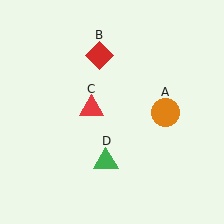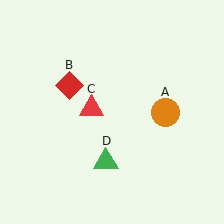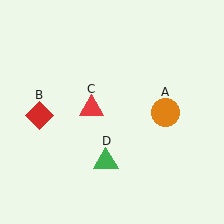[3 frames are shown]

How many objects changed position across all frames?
1 object changed position: red diamond (object B).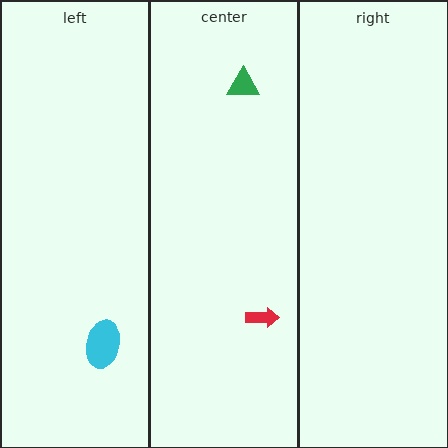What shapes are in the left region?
The cyan ellipse.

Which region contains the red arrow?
The center region.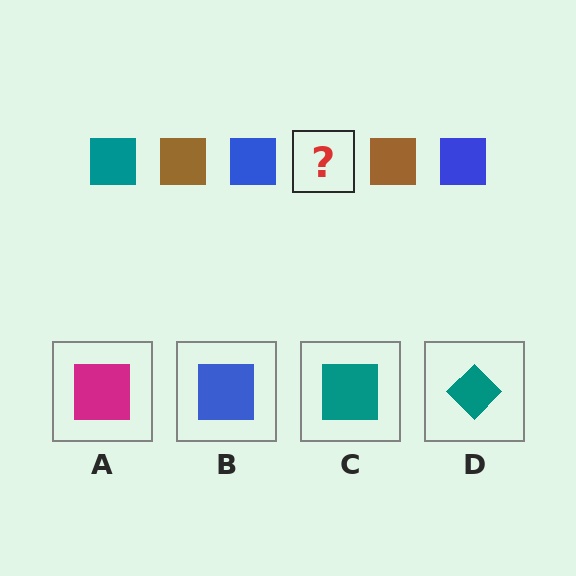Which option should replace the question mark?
Option C.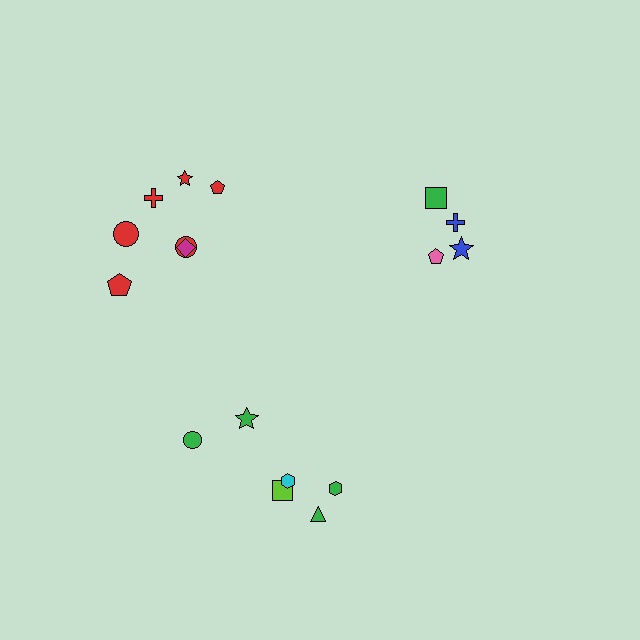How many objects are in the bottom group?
There are 6 objects.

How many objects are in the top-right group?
There are 4 objects.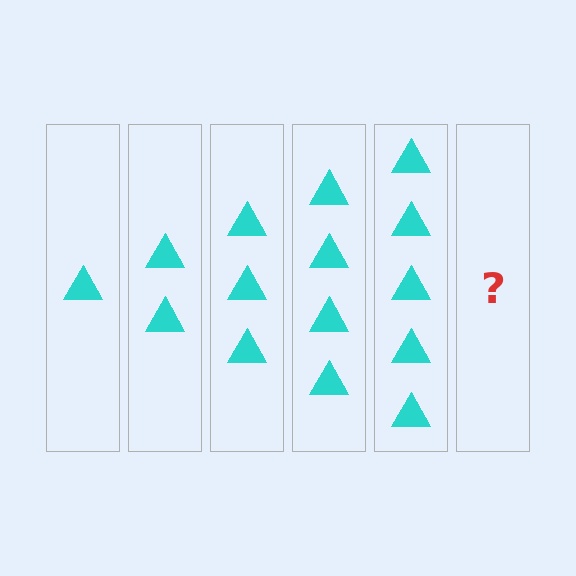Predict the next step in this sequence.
The next step is 6 triangles.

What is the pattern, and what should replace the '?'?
The pattern is that each step adds one more triangle. The '?' should be 6 triangles.